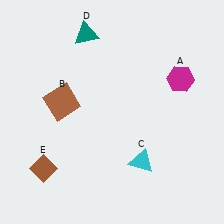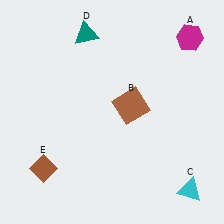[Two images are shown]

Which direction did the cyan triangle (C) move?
The cyan triangle (C) moved right.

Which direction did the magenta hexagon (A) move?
The magenta hexagon (A) moved up.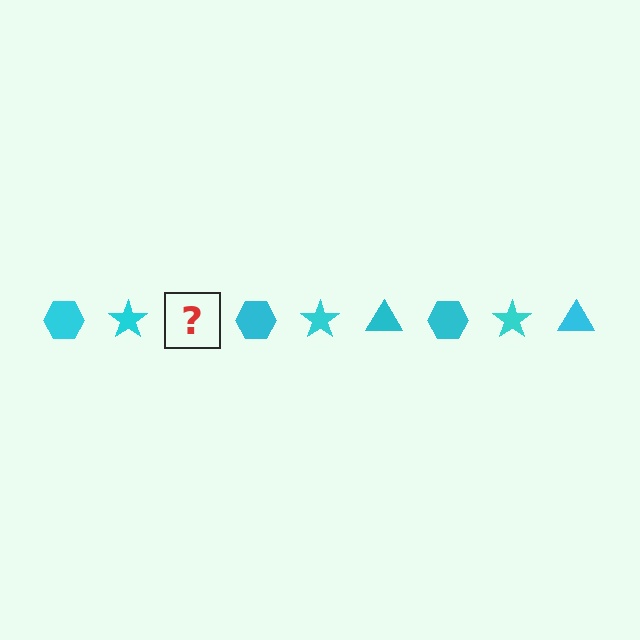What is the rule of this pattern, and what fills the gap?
The rule is that the pattern cycles through hexagon, star, triangle shapes in cyan. The gap should be filled with a cyan triangle.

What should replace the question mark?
The question mark should be replaced with a cyan triangle.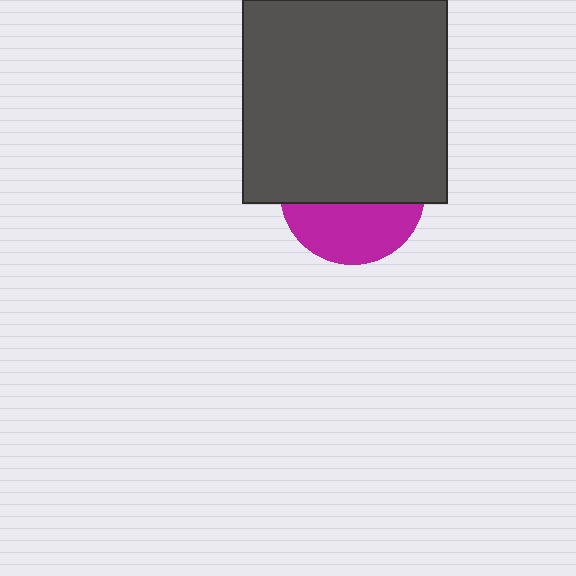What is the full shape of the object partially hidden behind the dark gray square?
The partially hidden object is a magenta circle.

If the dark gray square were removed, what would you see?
You would see the complete magenta circle.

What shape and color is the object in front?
The object in front is a dark gray square.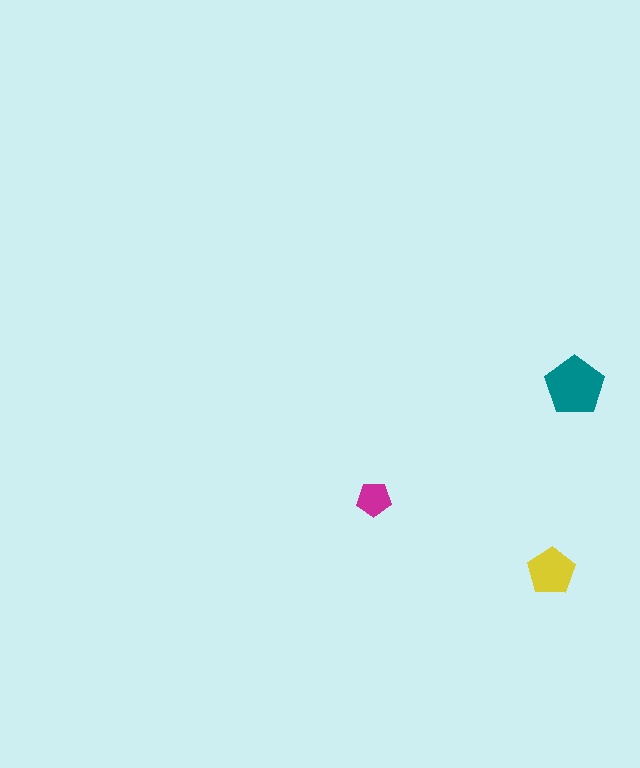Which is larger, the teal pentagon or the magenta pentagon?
The teal one.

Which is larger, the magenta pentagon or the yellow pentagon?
The yellow one.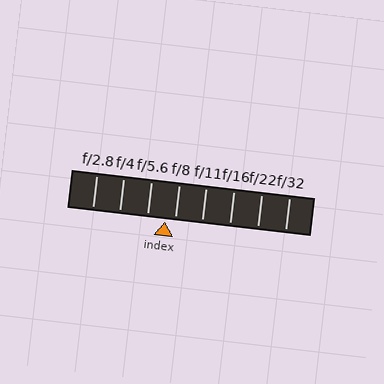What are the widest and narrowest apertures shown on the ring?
The widest aperture shown is f/2.8 and the narrowest is f/32.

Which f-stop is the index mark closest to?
The index mark is closest to f/8.